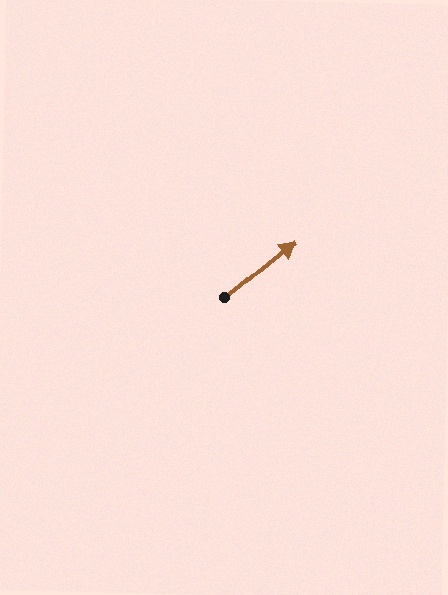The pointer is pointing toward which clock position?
Roughly 2 o'clock.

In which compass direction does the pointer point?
Northeast.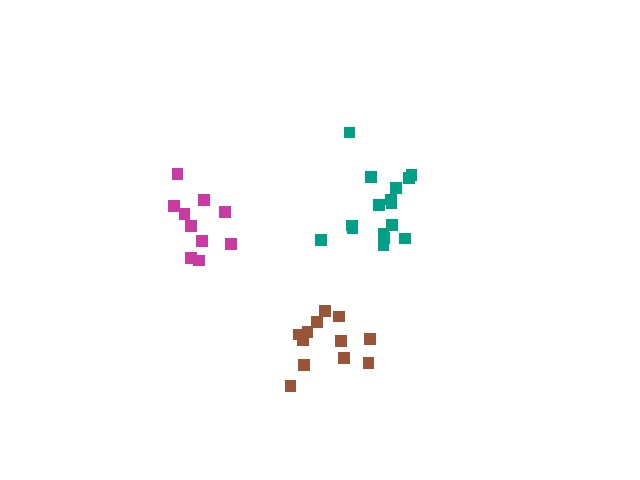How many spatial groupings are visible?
There are 3 spatial groupings.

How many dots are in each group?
Group 1: 16 dots, Group 2: 10 dots, Group 3: 12 dots (38 total).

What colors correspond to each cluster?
The clusters are colored: teal, magenta, brown.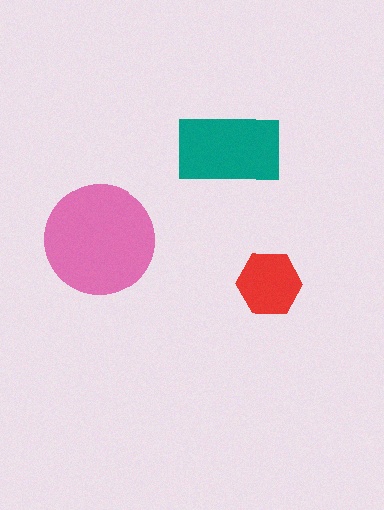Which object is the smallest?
The red hexagon.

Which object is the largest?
The pink circle.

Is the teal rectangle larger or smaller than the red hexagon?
Larger.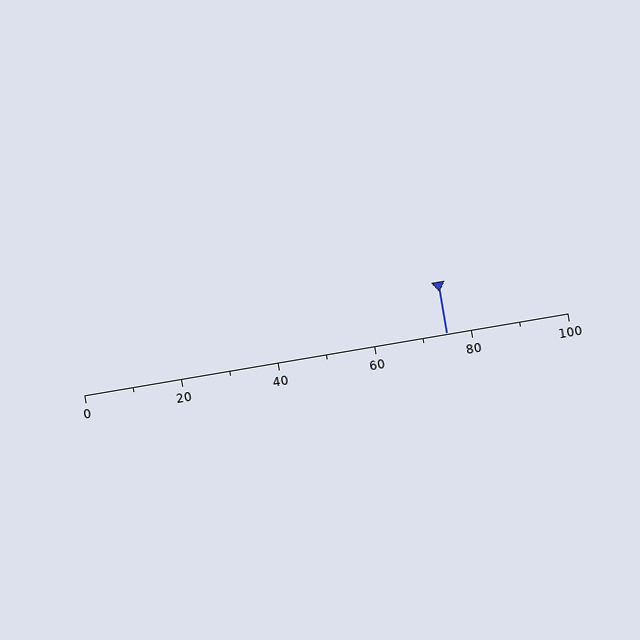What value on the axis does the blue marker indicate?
The marker indicates approximately 75.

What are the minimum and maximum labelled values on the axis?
The axis runs from 0 to 100.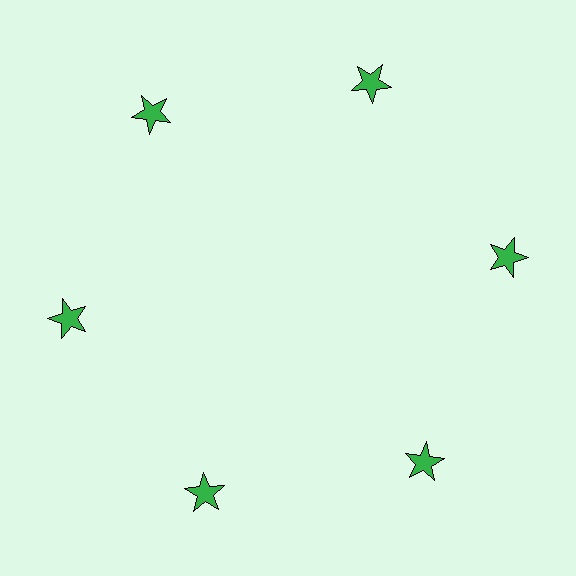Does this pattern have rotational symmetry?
Yes, this pattern has 6-fold rotational symmetry. It looks the same after rotating 60 degrees around the center.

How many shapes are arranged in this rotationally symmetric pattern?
There are 6 shapes, arranged in 6 groups of 1.